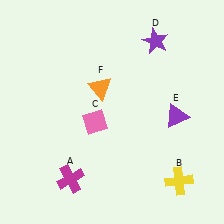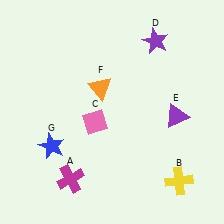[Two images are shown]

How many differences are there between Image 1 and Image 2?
There is 1 difference between the two images.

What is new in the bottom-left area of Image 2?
A blue star (G) was added in the bottom-left area of Image 2.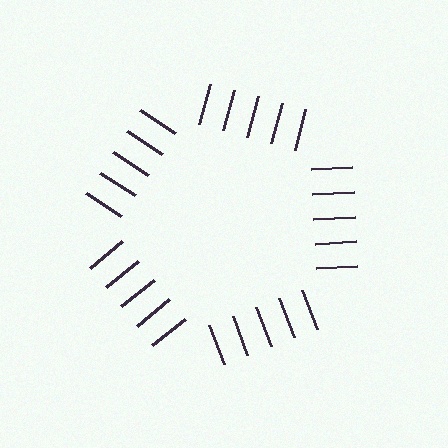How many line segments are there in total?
25 — 5 along each of the 5 edges.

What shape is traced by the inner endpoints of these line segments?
An illusory pentagon — the line segments terminate on its edges but no continuous stroke is drawn.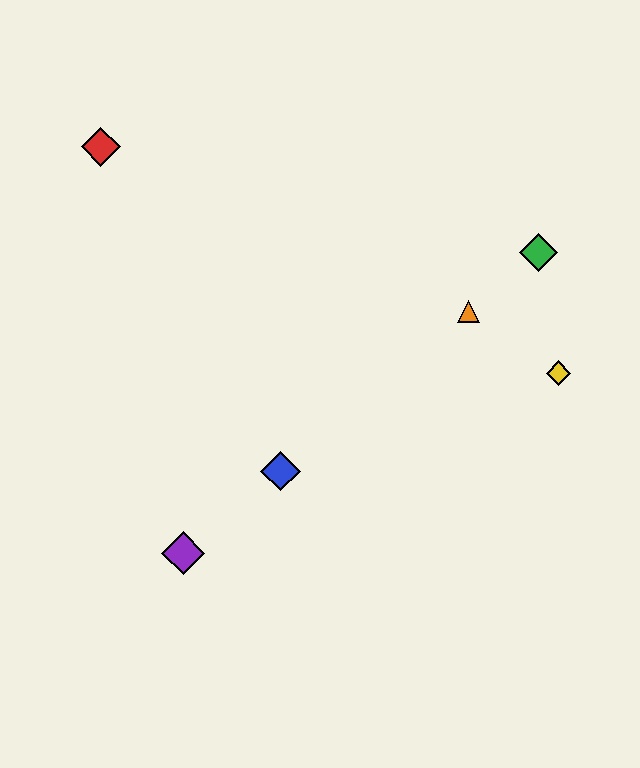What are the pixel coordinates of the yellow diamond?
The yellow diamond is at (559, 373).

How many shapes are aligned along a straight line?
4 shapes (the blue diamond, the green diamond, the purple diamond, the orange triangle) are aligned along a straight line.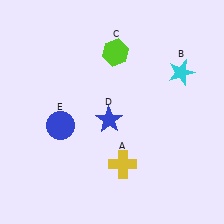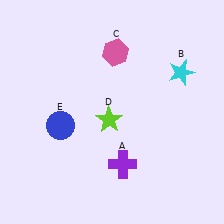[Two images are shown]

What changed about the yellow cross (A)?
In Image 1, A is yellow. In Image 2, it changed to purple.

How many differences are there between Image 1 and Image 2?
There are 3 differences between the two images.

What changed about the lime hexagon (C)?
In Image 1, C is lime. In Image 2, it changed to pink.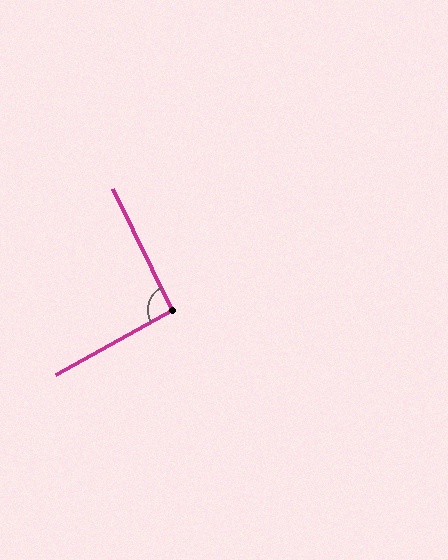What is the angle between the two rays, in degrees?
Approximately 93 degrees.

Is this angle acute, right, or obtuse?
It is approximately a right angle.